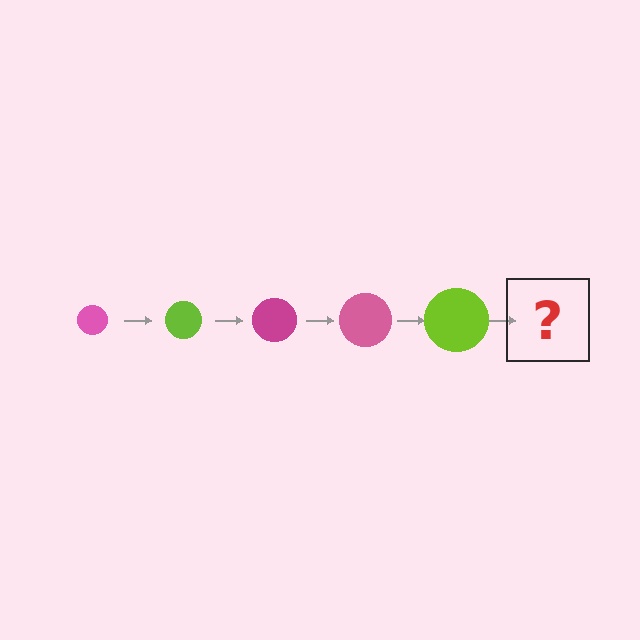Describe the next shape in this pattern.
It should be a magenta circle, larger than the previous one.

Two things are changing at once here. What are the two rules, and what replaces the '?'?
The two rules are that the circle grows larger each step and the color cycles through pink, lime, and magenta. The '?' should be a magenta circle, larger than the previous one.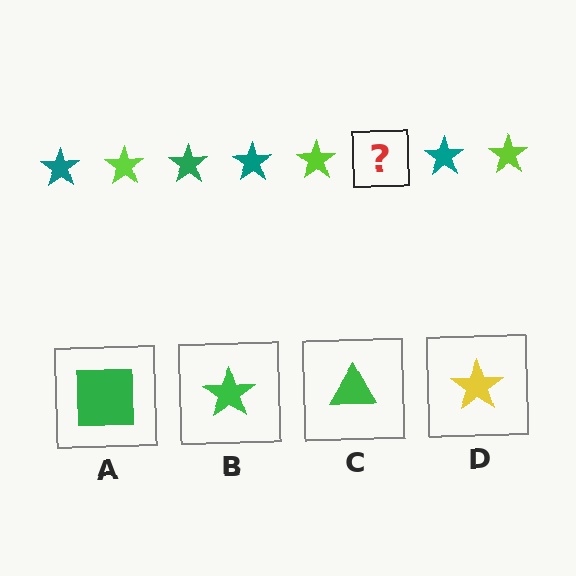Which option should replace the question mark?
Option B.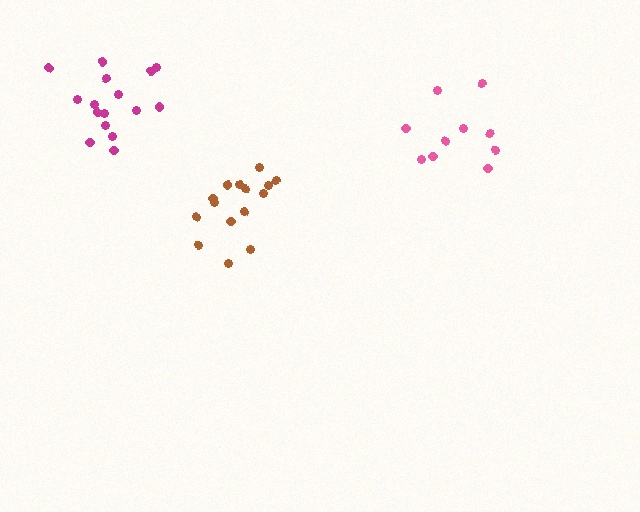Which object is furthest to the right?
The pink cluster is rightmost.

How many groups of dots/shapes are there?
There are 3 groups.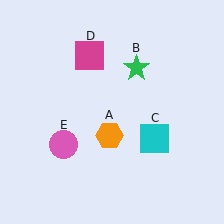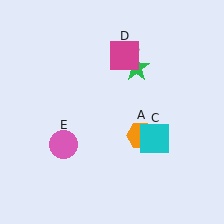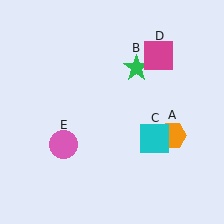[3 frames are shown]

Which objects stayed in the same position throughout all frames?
Green star (object B) and cyan square (object C) and pink circle (object E) remained stationary.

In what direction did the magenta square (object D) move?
The magenta square (object D) moved right.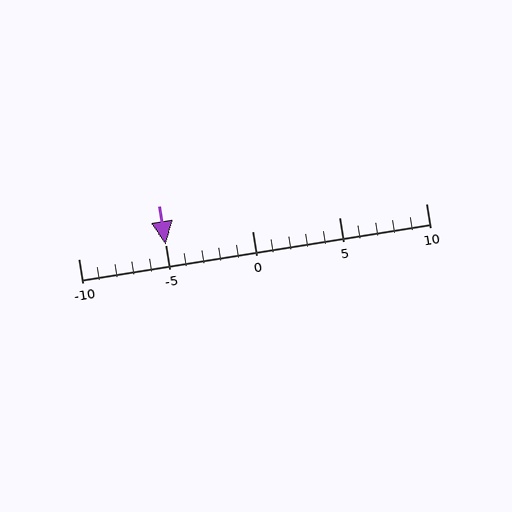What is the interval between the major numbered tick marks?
The major tick marks are spaced 5 units apart.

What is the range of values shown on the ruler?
The ruler shows values from -10 to 10.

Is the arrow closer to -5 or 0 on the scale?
The arrow is closer to -5.